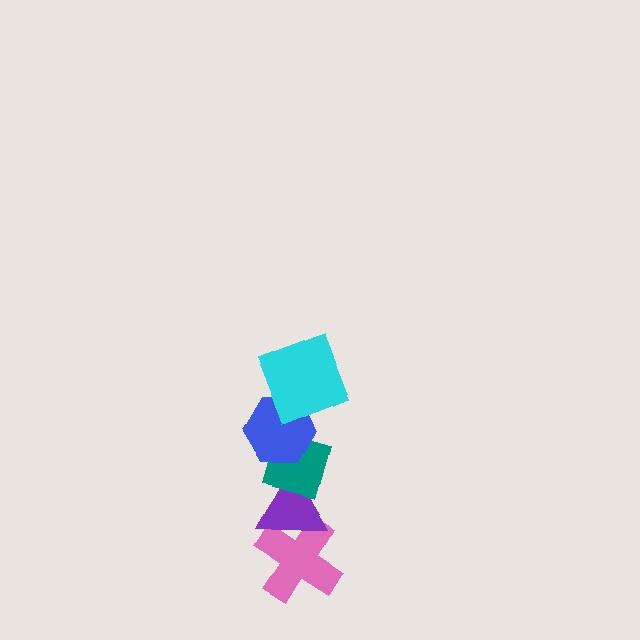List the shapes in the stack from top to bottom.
From top to bottom: the cyan square, the blue hexagon, the teal diamond, the purple triangle, the pink cross.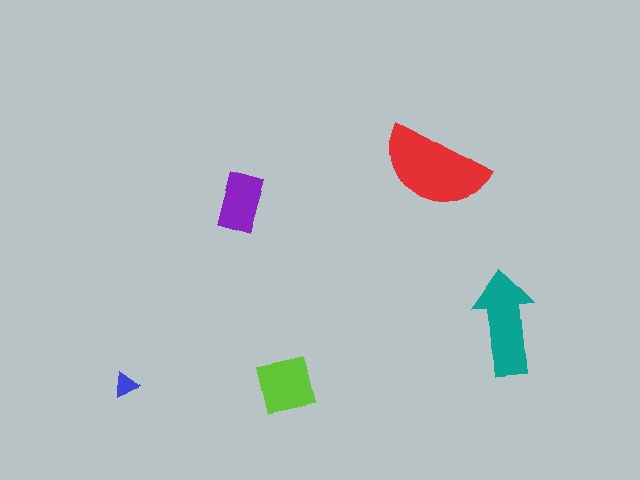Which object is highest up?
The red semicircle is topmost.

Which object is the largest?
The red semicircle.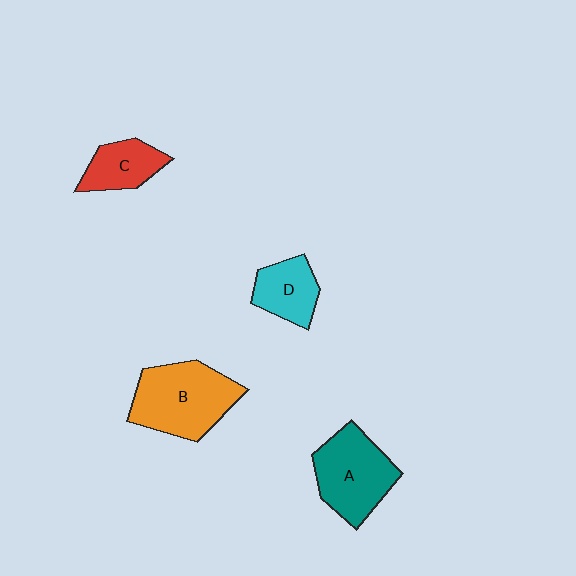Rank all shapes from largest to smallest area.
From largest to smallest: B (orange), A (teal), D (cyan), C (red).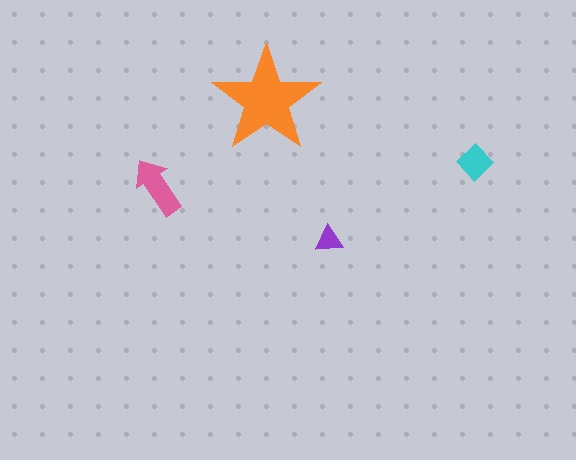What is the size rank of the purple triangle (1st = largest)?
4th.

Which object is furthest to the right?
The cyan diamond is rightmost.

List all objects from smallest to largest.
The purple triangle, the cyan diamond, the pink arrow, the orange star.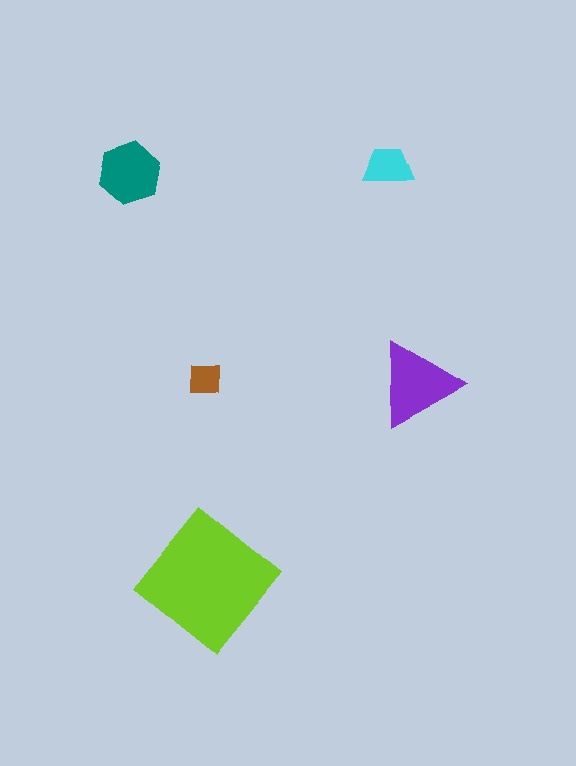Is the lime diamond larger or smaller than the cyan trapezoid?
Larger.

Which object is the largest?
The lime diamond.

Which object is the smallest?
The brown square.